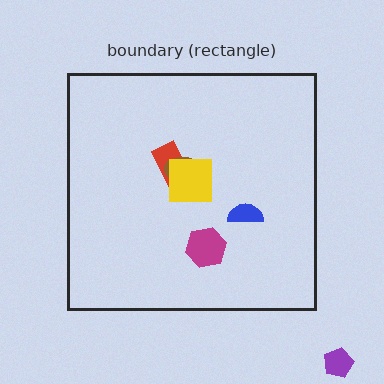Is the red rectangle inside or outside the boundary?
Inside.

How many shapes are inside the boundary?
5 inside, 1 outside.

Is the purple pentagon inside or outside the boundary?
Outside.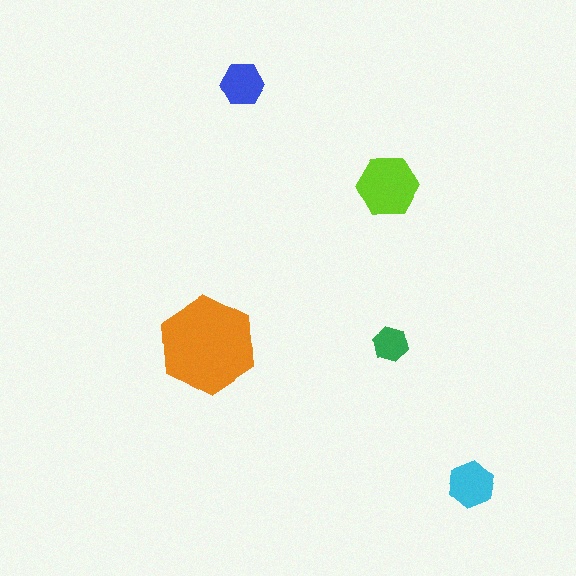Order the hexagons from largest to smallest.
the orange one, the lime one, the cyan one, the blue one, the green one.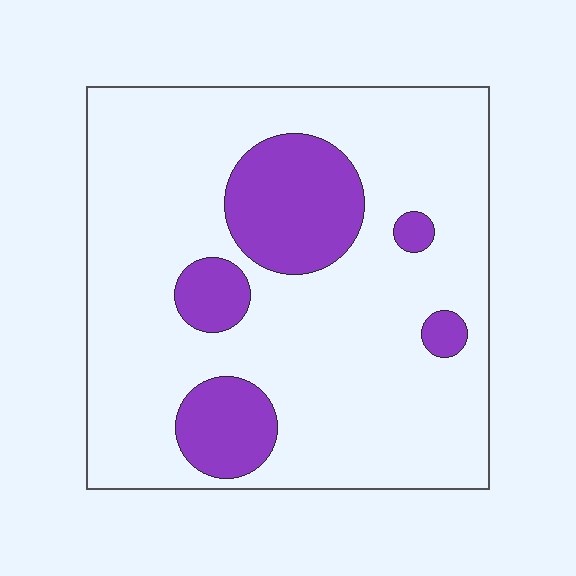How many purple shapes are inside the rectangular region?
5.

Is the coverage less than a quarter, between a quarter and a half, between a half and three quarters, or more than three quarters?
Less than a quarter.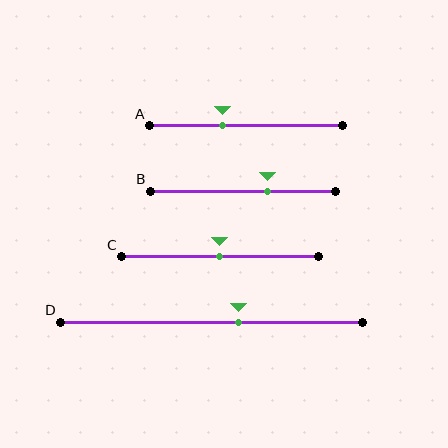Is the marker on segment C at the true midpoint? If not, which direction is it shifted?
Yes, the marker on segment C is at the true midpoint.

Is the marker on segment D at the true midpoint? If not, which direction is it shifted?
No, the marker on segment D is shifted to the right by about 9% of the segment length.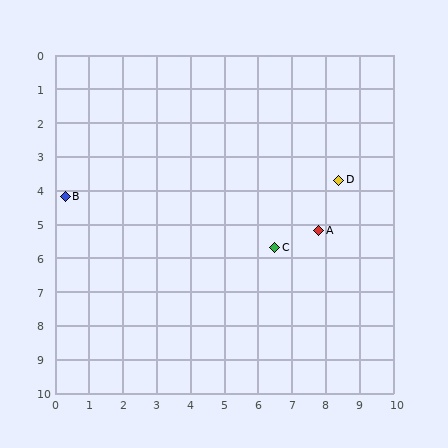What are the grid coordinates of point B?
Point B is at approximately (0.3, 4.2).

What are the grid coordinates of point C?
Point C is at approximately (6.5, 5.7).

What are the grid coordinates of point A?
Point A is at approximately (7.8, 5.2).